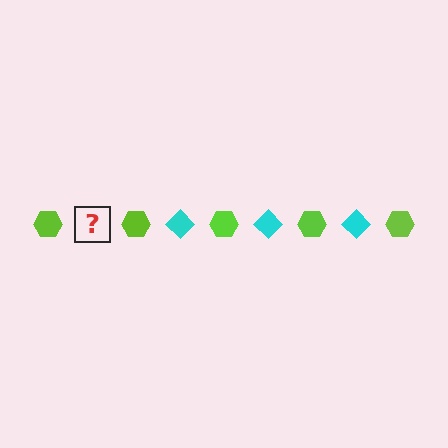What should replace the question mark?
The question mark should be replaced with a cyan diamond.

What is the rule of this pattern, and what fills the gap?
The rule is that the pattern alternates between lime hexagon and cyan diamond. The gap should be filled with a cyan diamond.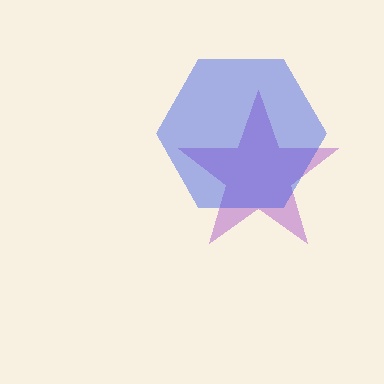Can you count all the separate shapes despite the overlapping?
Yes, there are 2 separate shapes.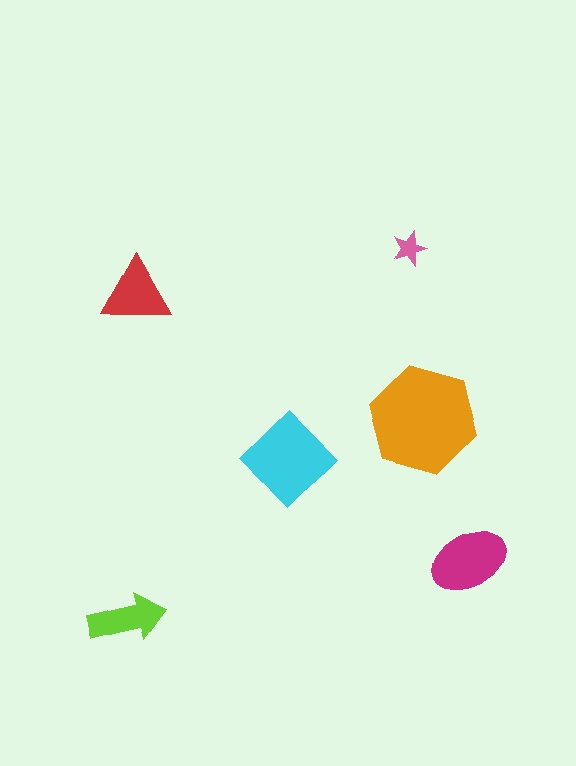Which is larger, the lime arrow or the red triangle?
The red triangle.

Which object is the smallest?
The pink star.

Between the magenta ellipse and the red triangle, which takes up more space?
The magenta ellipse.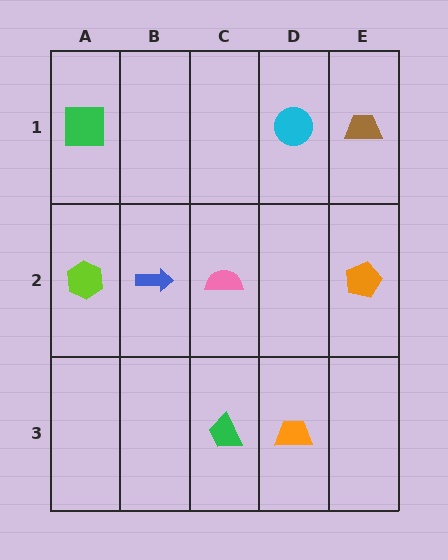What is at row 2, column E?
An orange pentagon.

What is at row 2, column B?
A blue arrow.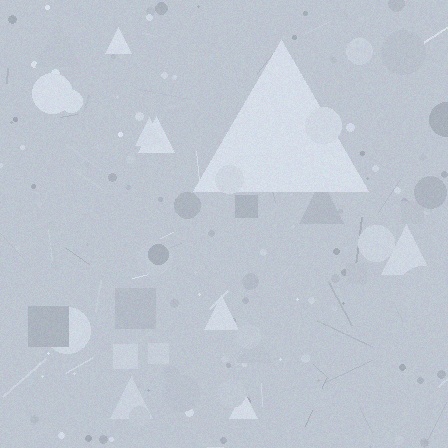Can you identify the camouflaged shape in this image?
The camouflaged shape is a triangle.